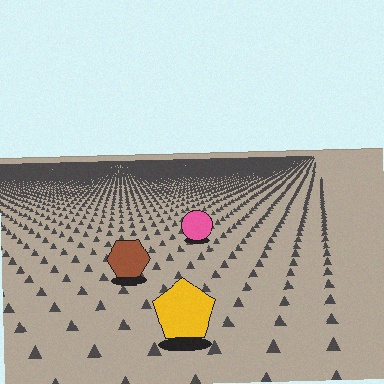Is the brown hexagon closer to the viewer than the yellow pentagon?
No. The yellow pentagon is closer — you can tell from the texture gradient: the ground texture is coarser near it.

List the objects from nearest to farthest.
From nearest to farthest: the yellow pentagon, the brown hexagon, the pink circle.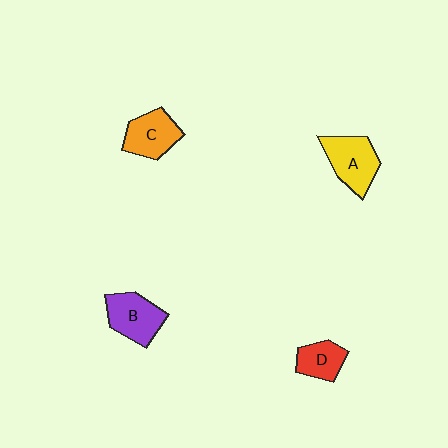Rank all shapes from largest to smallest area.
From largest to smallest: A (yellow), B (purple), C (orange), D (red).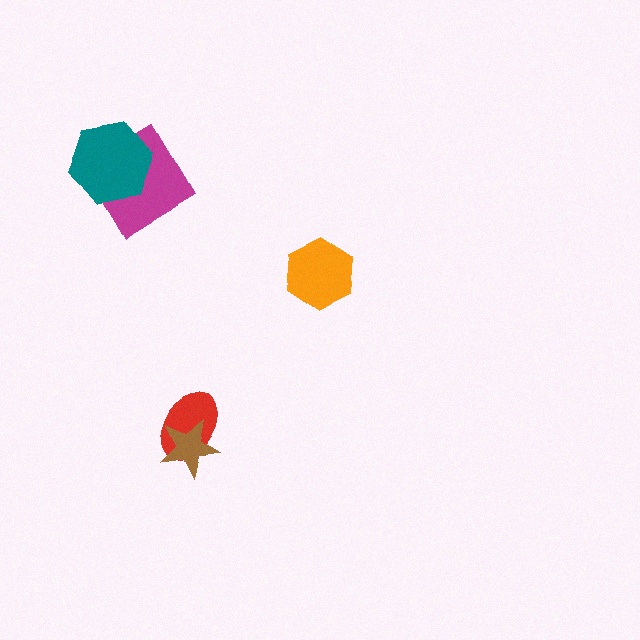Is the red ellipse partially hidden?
Yes, it is partially covered by another shape.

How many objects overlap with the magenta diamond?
1 object overlaps with the magenta diamond.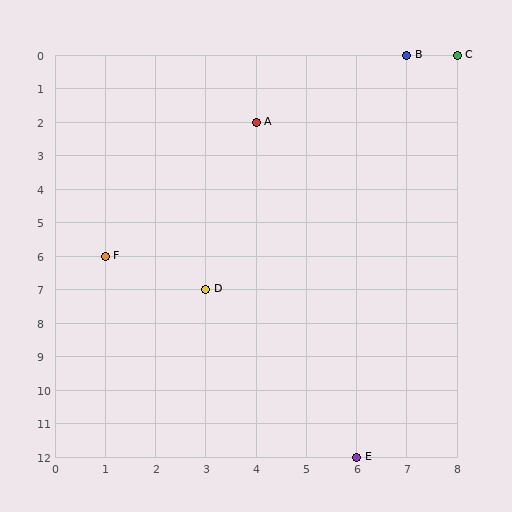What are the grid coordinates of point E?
Point E is at grid coordinates (6, 12).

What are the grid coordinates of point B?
Point B is at grid coordinates (7, 0).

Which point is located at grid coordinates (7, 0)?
Point B is at (7, 0).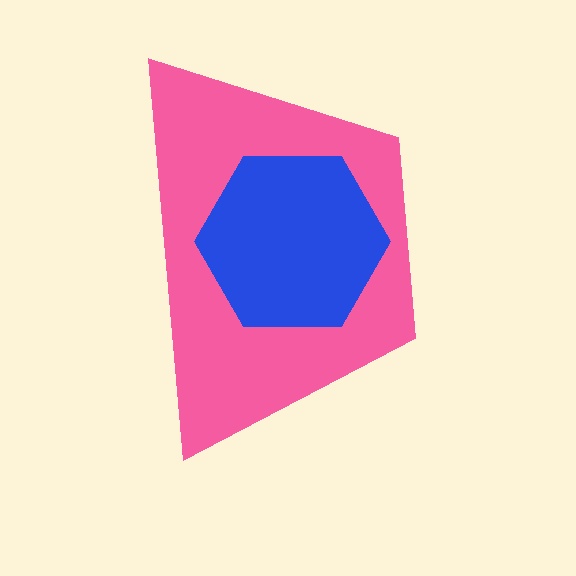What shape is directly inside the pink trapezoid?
The blue hexagon.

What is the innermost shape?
The blue hexagon.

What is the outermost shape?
The pink trapezoid.